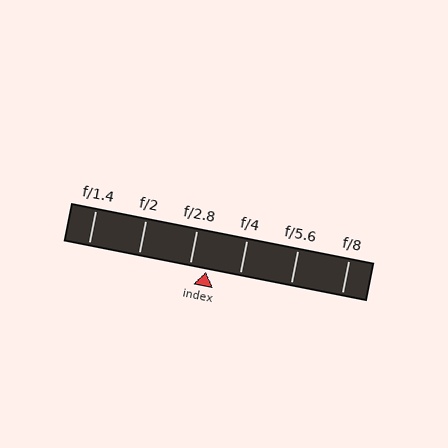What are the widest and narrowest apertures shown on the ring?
The widest aperture shown is f/1.4 and the narrowest is f/8.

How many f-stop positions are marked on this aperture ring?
There are 6 f-stop positions marked.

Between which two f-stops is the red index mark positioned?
The index mark is between f/2.8 and f/4.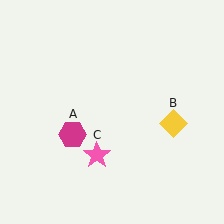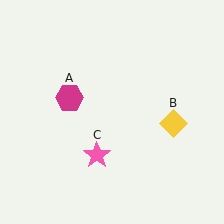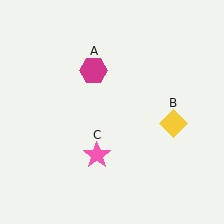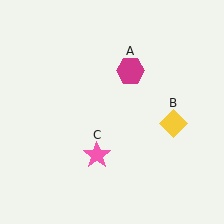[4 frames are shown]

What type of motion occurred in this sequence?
The magenta hexagon (object A) rotated clockwise around the center of the scene.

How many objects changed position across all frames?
1 object changed position: magenta hexagon (object A).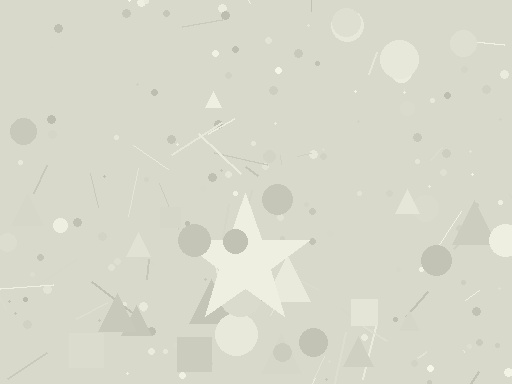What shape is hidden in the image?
A star is hidden in the image.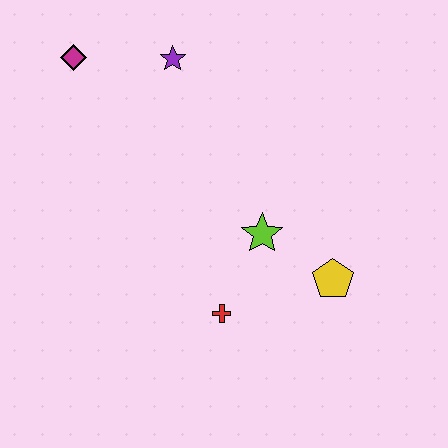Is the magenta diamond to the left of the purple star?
Yes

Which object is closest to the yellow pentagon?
The lime star is closest to the yellow pentagon.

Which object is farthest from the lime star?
The magenta diamond is farthest from the lime star.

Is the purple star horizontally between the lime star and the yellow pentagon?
No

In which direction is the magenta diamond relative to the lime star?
The magenta diamond is to the left of the lime star.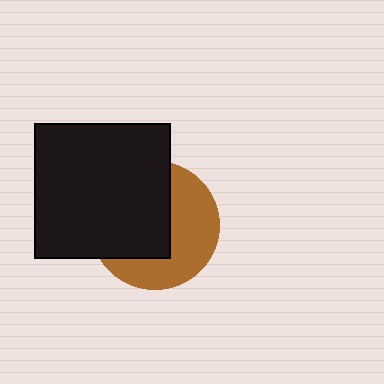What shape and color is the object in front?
The object in front is a black rectangle.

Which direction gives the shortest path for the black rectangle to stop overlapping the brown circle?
Moving left gives the shortest separation.